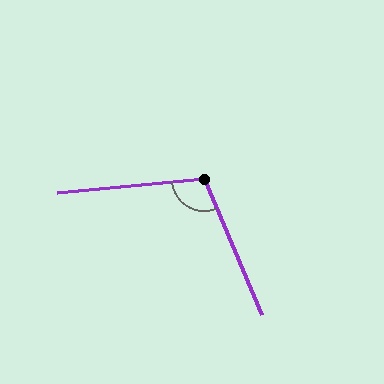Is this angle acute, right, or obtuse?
It is obtuse.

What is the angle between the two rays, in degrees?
Approximately 107 degrees.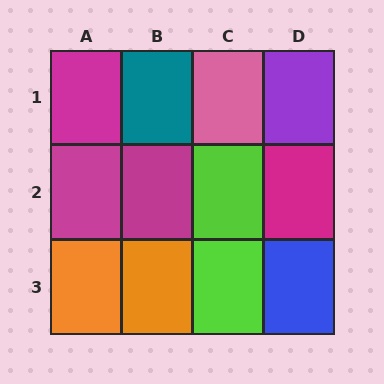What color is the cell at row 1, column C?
Pink.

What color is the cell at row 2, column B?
Magenta.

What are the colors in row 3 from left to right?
Orange, orange, lime, blue.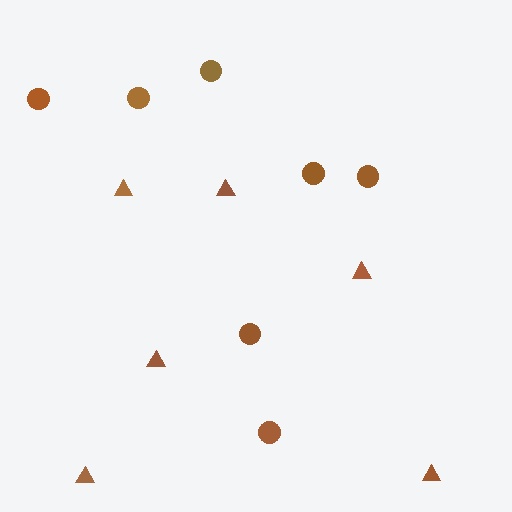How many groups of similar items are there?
There are 2 groups: one group of circles (7) and one group of triangles (6).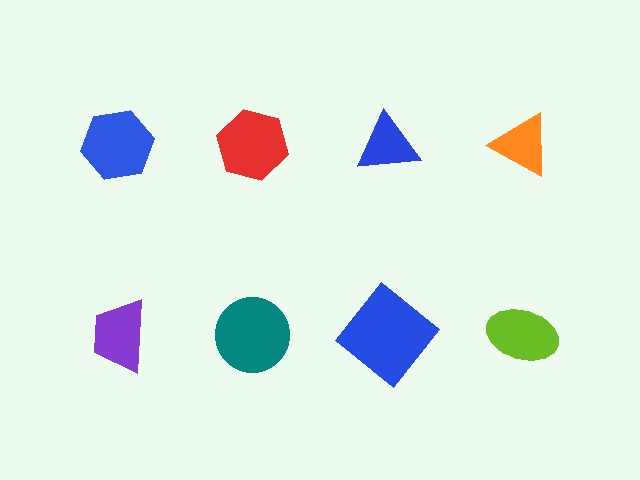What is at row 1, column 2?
A red hexagon.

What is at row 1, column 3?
A blue triangle.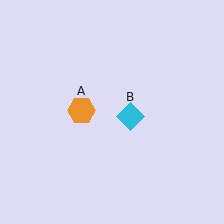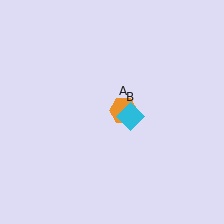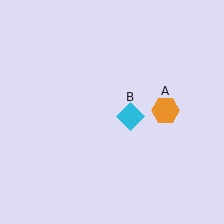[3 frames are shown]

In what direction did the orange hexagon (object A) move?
The orange hexagon (object A) moved right.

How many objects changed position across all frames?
1 object changed position: orange hexagon (object A).